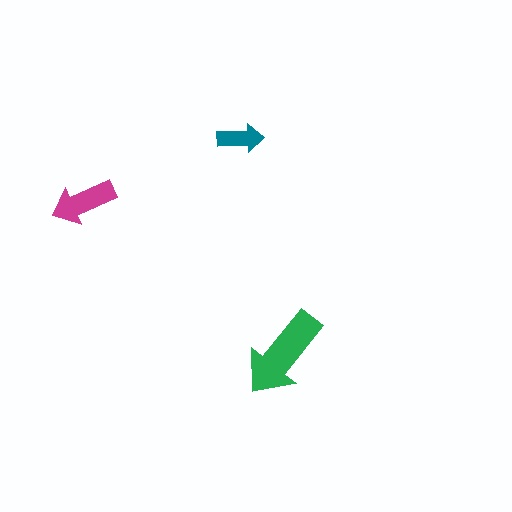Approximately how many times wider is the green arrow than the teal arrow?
About 2 times wider.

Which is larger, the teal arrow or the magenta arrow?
The magenta one.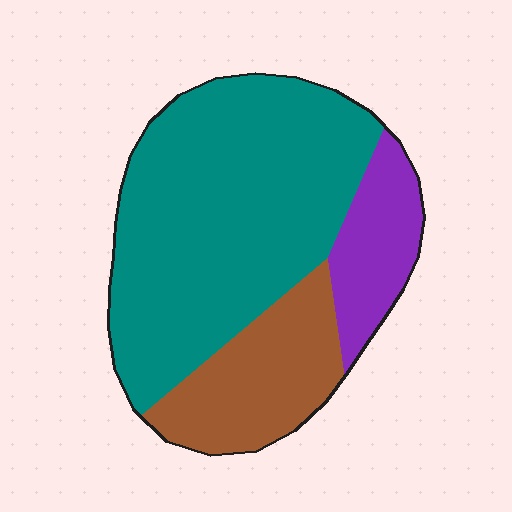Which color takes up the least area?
Purple, at roughly 15%.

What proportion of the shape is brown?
Brown takes up about one fifth (1/5) of the shape.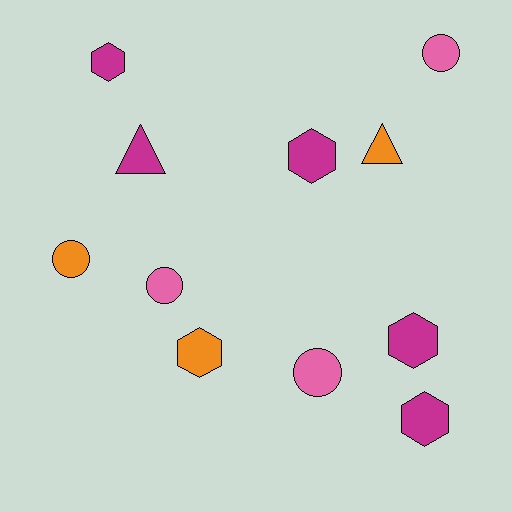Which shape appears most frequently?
Hexagon, with 5 objects.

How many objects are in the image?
There are 11 objects.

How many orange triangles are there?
There is 1 orange triangle.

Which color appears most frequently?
Magenta, with 5 objects.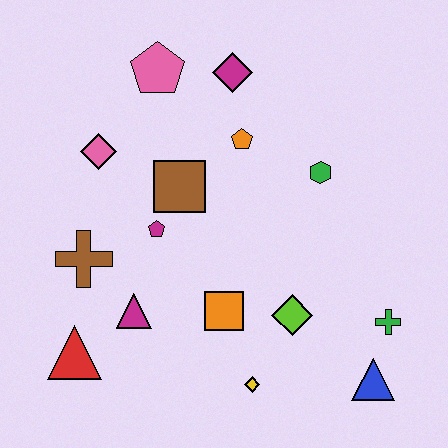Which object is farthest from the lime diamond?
The pink pentagon is farthest from the lime diamond.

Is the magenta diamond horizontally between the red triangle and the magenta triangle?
No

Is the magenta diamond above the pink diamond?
Yes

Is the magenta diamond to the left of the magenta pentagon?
No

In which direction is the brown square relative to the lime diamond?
The brown square is above the lime diamond.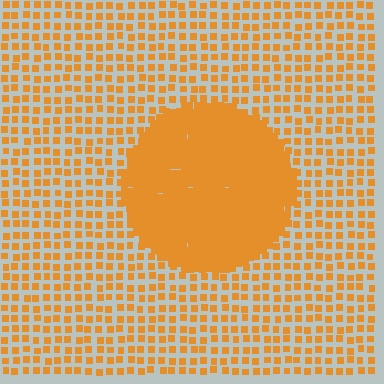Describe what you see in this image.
The image contains small orange elements arranged at two different densities. A circle-shaped region is visible where the elements are more densely packed than the surrounding area.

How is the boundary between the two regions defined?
The boundary is defined by a change in element density (approximately 3.0x ratio). All elements are the same color, size, and shape.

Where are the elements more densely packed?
The elements are more densely packed inside the circle boundary.